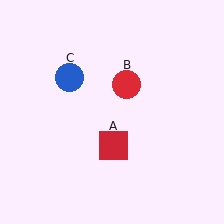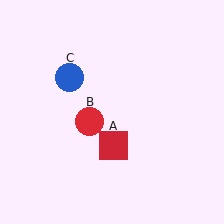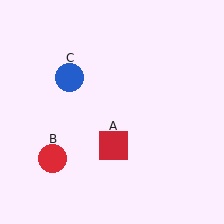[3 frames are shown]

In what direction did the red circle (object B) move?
The red circle (object B) moved down and to the left.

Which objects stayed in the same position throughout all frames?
Red square (object A) and blue circle (object C) remained stationary.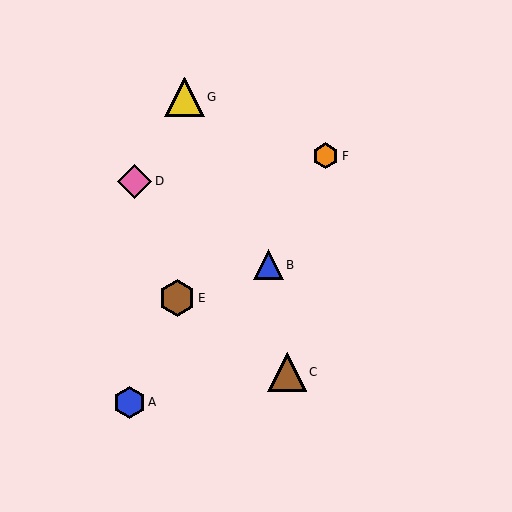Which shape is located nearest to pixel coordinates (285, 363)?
The brown triangle (labeled C) at (287, 372) is nearest to that location.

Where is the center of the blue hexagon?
The center of the blue hexagon is at (129, 402).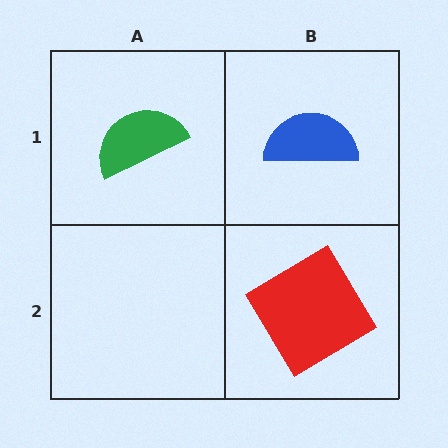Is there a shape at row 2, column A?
No, that cell is empty.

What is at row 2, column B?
A red diamond.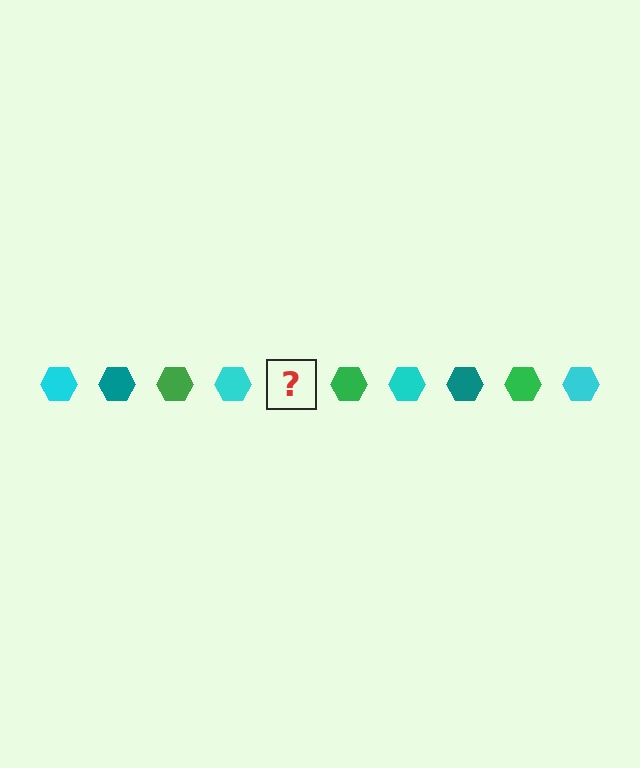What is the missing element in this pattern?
The missing element is a teal hexagon.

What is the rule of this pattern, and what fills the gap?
The rule is that the pattern cycles through cyan, teal, green hexagons. The gap should be filled with a teal hexagon.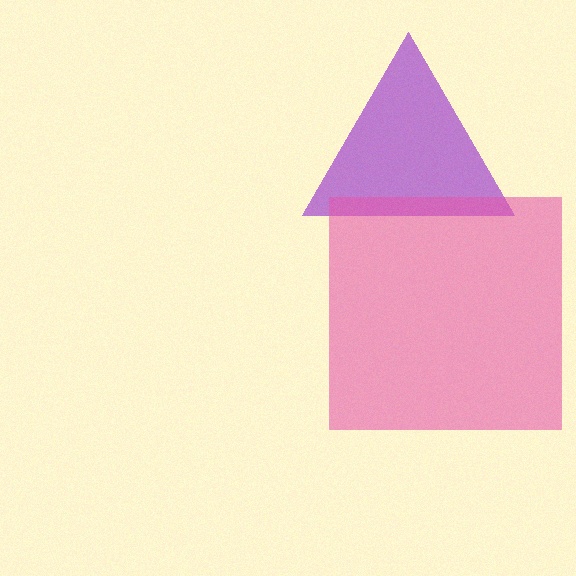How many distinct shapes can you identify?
There are 2 distinct shapes: a purple triangle, a pink square.